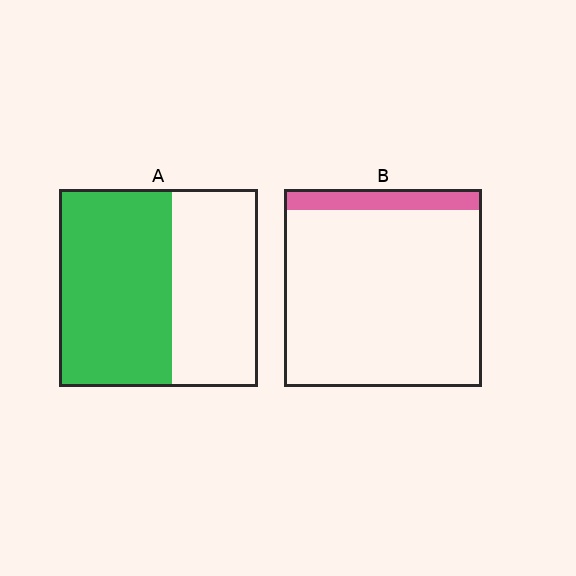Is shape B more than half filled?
No.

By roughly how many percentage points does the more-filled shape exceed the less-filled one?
By roughly 45 percentage points (A over B).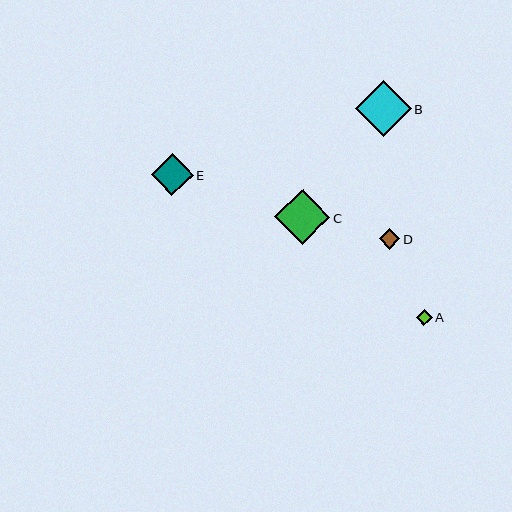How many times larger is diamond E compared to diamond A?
Diamond E is approximately 2.7 times the size of diamond A.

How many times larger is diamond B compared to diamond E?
Diamond B is approximately 1.3 times the size of diamond E.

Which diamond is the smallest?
Diamond A is the smallest with a size of approximately 15 pixels.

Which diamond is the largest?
Diamond B is the largest with a size of approximately 56 pixels.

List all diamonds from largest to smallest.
From largest to smallest: B, C, E, D, A.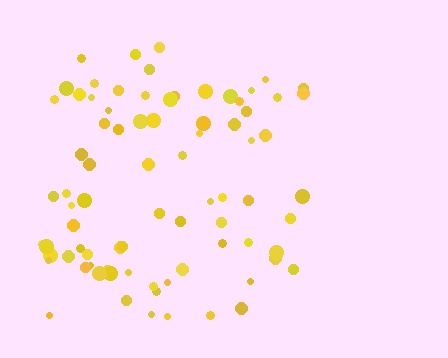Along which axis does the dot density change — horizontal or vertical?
Horizontal.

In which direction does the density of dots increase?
From right to left, with the left side densest.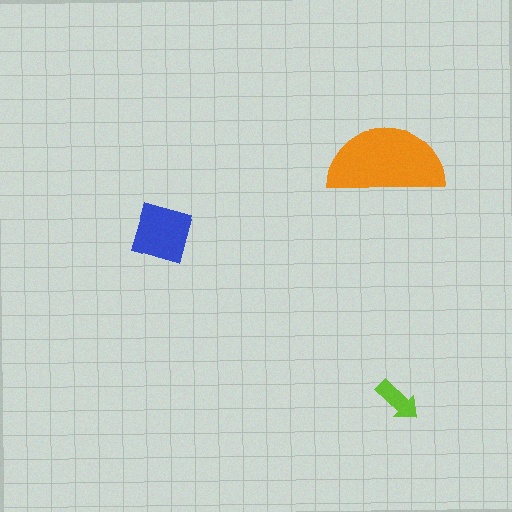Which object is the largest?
The orange semicircle.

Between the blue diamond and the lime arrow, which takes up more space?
The blue diamond.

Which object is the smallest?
The lime arrow.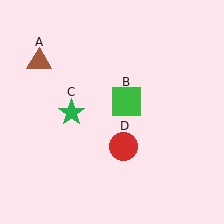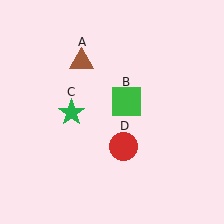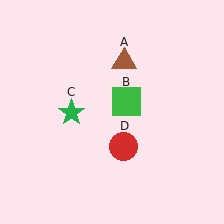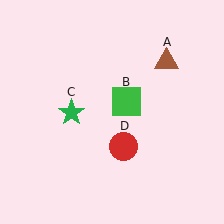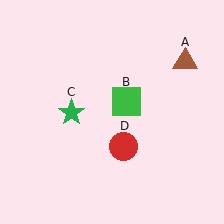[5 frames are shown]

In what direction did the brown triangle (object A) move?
The brown triangle (object A) moved right.